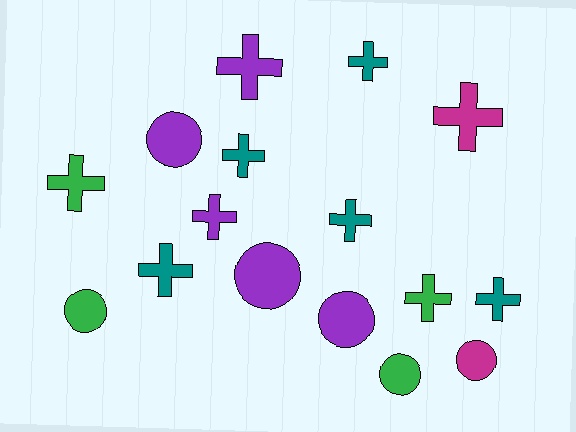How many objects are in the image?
There are 16 objects.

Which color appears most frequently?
Purple, with 5 objects.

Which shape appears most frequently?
Cross, with 10 objects.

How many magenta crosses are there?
There is 1 magenta cross.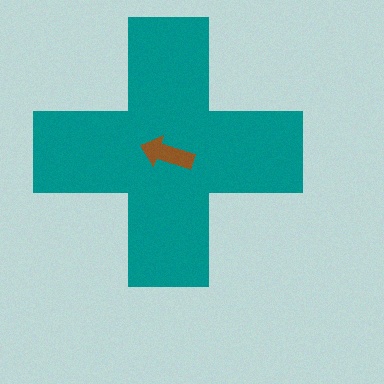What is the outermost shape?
The teal cross.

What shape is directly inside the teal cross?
The brown arrow.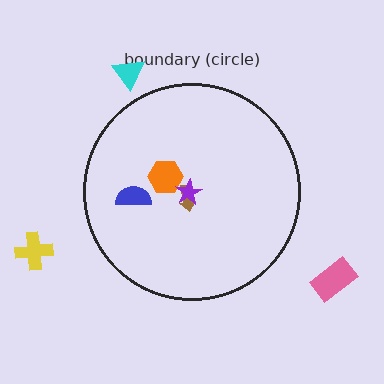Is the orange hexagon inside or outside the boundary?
Inside.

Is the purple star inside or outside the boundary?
Inside.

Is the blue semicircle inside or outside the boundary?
Inside.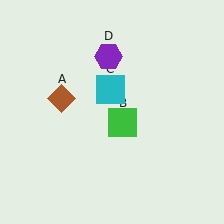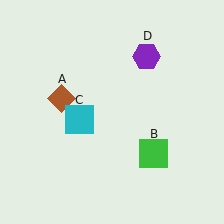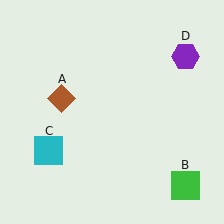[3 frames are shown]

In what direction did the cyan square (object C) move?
The cyan square (object C) moved down and to the left.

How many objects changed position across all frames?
3 objects changed position: green square (object B), cyan square (object C), purple hexagon (object D).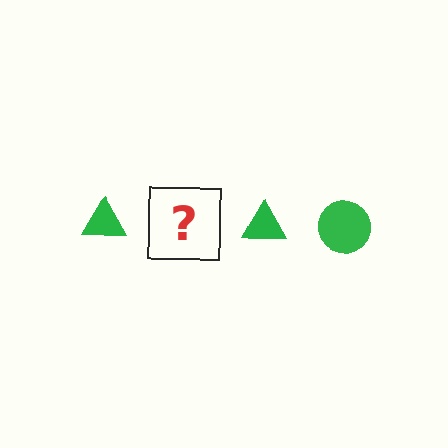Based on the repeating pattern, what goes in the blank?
The blank should be a green circle.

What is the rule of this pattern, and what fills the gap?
The rule is that the pattern cycles through triangle, circle shapes in green. The gap should be filled with a green circle.